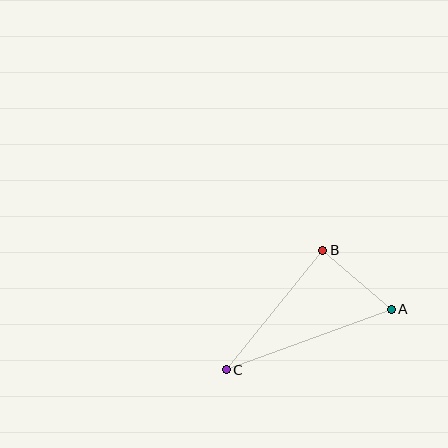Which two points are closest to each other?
Points A and B are closest to each other.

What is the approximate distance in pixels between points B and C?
The distance between B and C is approximately 154 pixels.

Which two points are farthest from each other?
Points A and C are farthest from each other.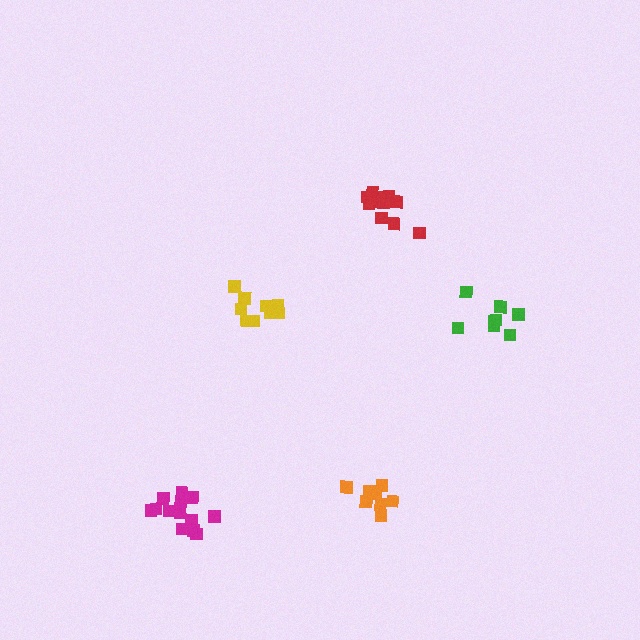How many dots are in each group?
Group 1: 13 dots, Group 2: 13 dots, Group 3: 9 dots, Group 4: 8 dots, Group 5: 8 dots (51 total).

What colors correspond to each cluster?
The clusters are colored: red, magenta, yellow, green, orange.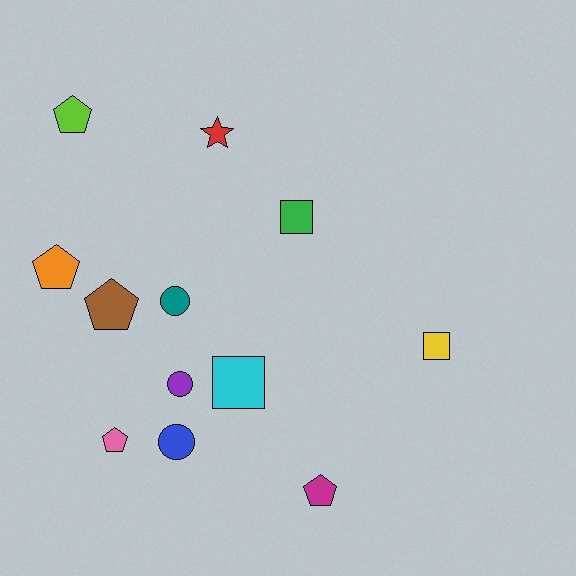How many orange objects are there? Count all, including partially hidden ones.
There is 1 orange object.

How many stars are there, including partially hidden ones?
There is 1 star.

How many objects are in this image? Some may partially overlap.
There are 12 objects.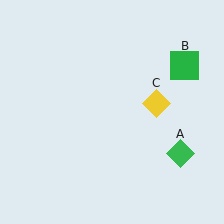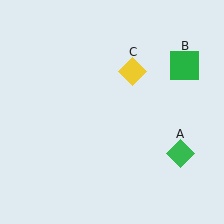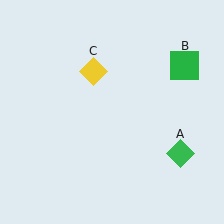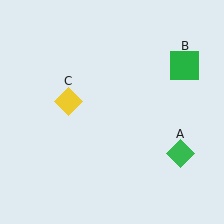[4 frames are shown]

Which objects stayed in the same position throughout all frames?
Green diamond (object A) and green square (object B) remained stationary.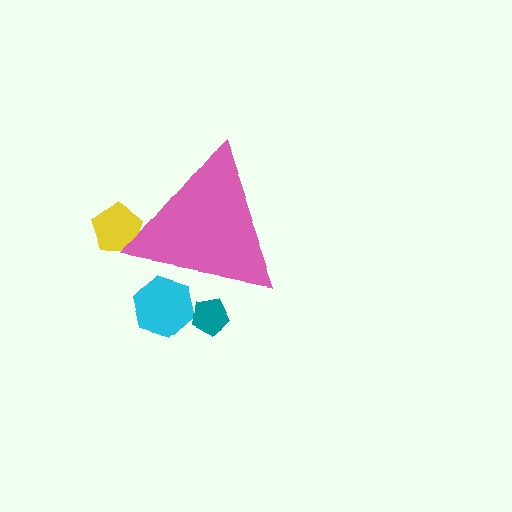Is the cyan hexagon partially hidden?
Yes, the cyan hexagon is partially hidden behind the pink triangle.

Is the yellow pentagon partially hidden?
Yes, the yellow pentagon is partially hidden behind the pink triangle.